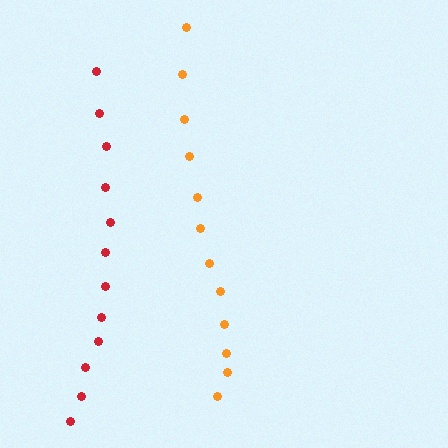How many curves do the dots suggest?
There are 2 distinct paths.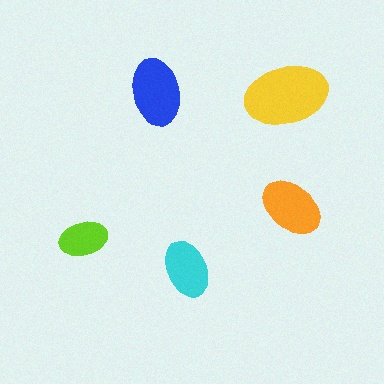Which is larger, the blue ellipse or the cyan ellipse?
The blue one.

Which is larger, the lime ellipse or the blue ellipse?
The blue one.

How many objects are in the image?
There are 5 objects in the image.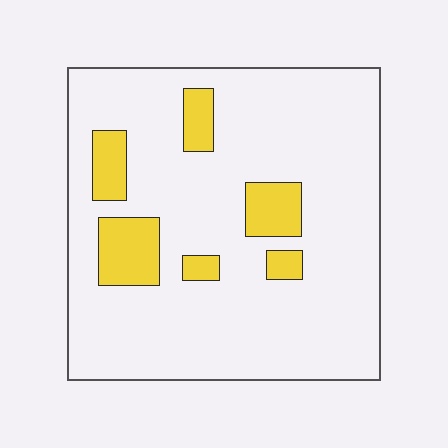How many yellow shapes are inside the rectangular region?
6.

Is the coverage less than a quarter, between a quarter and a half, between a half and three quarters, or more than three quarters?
Less than a quarter.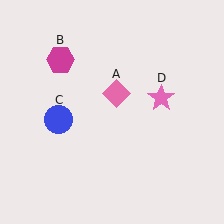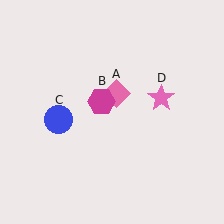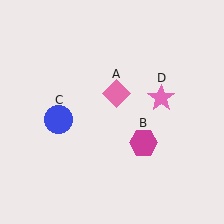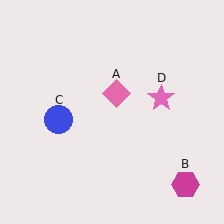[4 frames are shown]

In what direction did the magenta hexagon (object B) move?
The magenta hexagon (object B) moved down and to the right.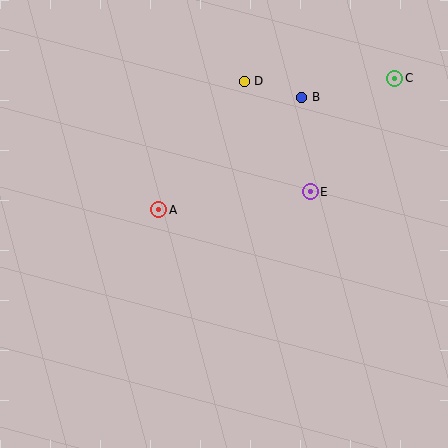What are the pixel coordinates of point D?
Point D is at (244, 81).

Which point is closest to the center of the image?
Point A at (159, 210) is closest to the center.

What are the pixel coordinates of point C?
Point C is at (395, 78).